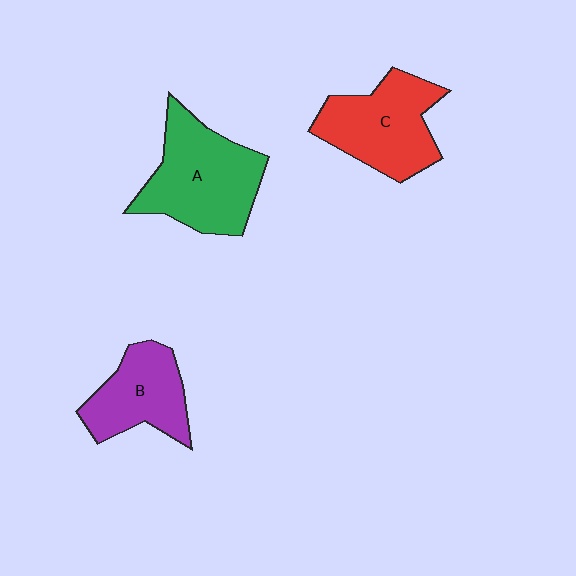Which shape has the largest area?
Shape A (green).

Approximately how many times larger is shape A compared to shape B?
Approximately 1.4 times.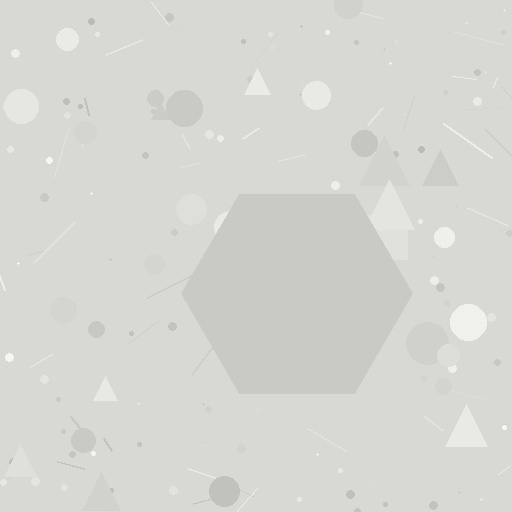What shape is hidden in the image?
A hexagon is hidden in the image.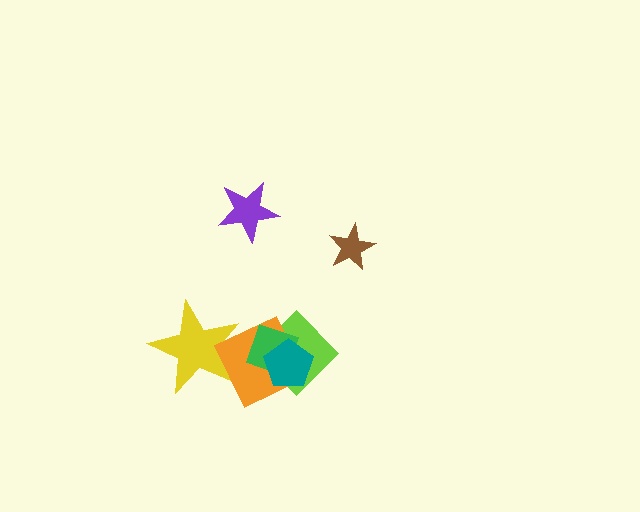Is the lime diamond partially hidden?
Yes, it is partially covered by another shape.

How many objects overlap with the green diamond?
3 objects overlap with the green diamond.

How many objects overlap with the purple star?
0 objects overlap with the purple star.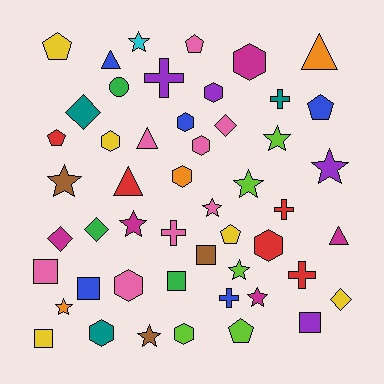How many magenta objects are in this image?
There are 5 magenta objects.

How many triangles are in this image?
There are 5 triangles.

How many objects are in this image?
There are 50 objects.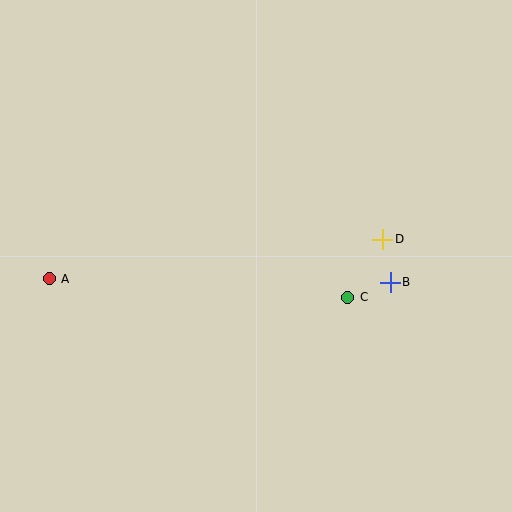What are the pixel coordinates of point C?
Point C is at (348, 297).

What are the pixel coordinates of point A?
Point A is at (49, 279).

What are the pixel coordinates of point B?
Point B is at (390, 282).